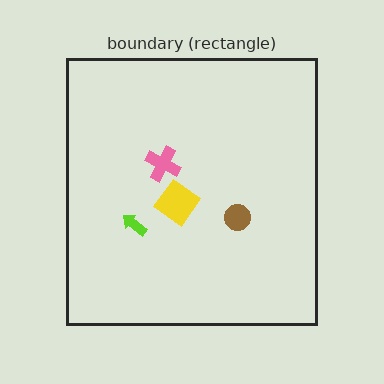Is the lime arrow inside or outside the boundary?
Inside.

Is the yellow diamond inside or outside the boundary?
Inside.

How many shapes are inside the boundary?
4 inside, 0 outside.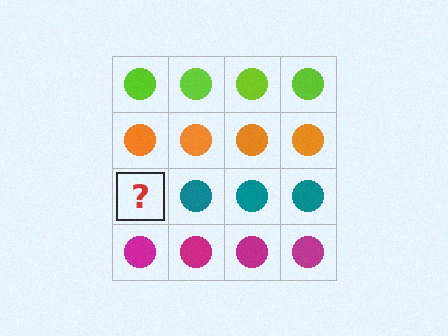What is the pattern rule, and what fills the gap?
The rule is that each row has a consistent color. The gap should be filled with a teal circle.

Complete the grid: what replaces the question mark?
The question mark should be replaced with a teal circle.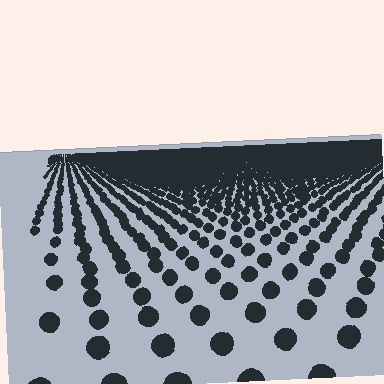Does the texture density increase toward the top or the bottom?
Density increases toward the top.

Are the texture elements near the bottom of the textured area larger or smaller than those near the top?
Larger. Near the bottom, elements are closer to the viewer and appear at a bigger on-screen size.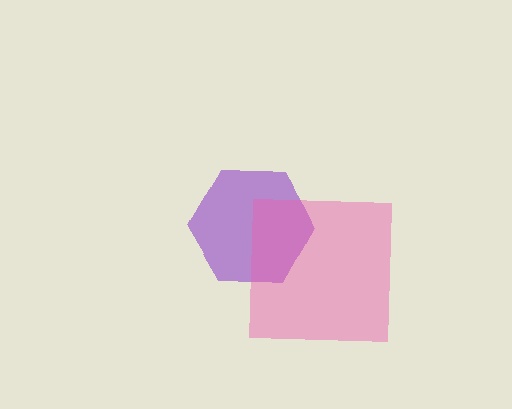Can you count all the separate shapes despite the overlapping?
Yes, there are 2 separate shapes.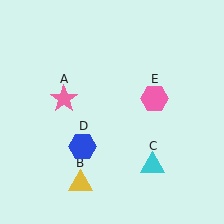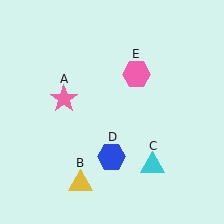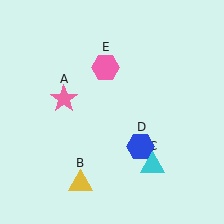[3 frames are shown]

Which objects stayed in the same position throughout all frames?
Pink star (object A) and yellow triangle (object B) and cyan triangle (object C) remained stationary.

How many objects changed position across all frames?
2 objects changed position: blue hexagon (object D), pink hexagon (object E).